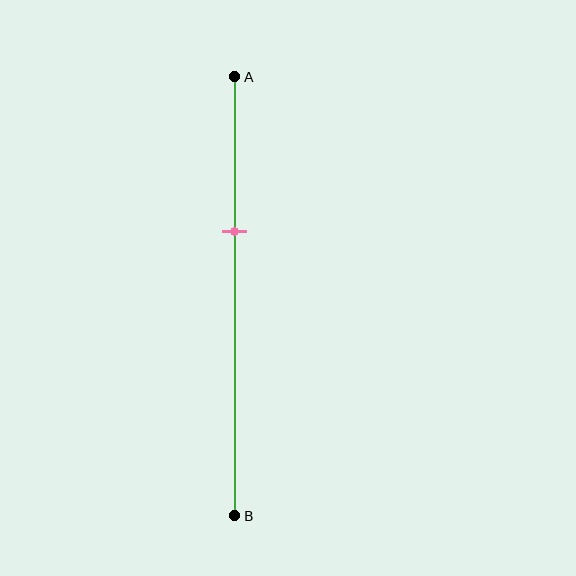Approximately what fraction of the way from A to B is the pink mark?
The pink mark is approximately 35% of the way from A to B.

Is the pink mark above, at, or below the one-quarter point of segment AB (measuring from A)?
The pink mark is below the one-quarter point of segment AB.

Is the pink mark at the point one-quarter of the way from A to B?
No, the mark is at about 35% from A, not at the 25% one-quarter point.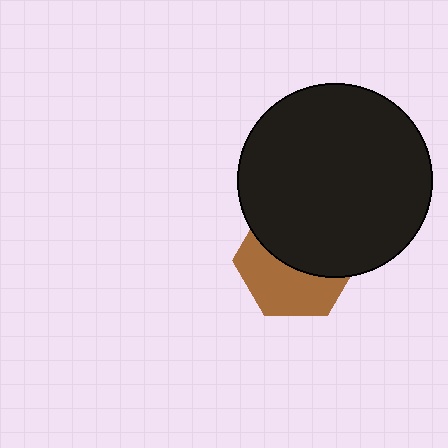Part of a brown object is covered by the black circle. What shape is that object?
It is a hexagon.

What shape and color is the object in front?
The object in front is a black circle.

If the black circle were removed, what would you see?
You would see the complete brown hexagon.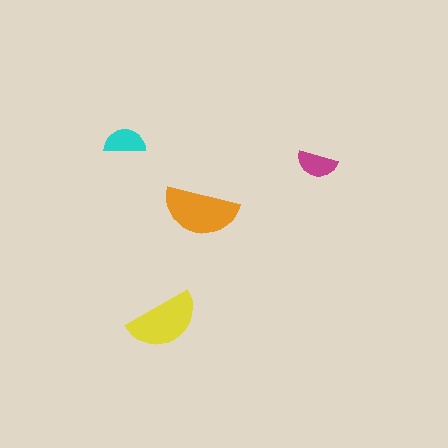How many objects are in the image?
There are 4 objects in the image.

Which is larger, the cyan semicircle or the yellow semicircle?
The yellow one.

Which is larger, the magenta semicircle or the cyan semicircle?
The cyan one.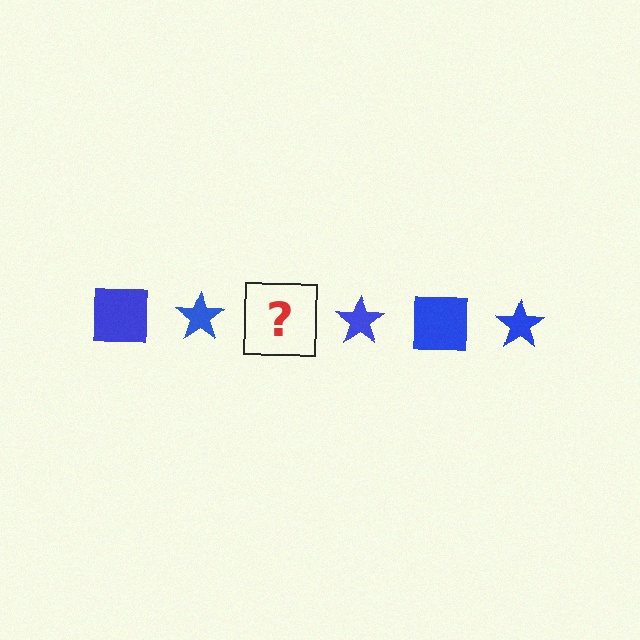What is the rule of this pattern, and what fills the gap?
The rule is that the pattern cycles through square, star shapes in blue. The gap should be filled with a blue square.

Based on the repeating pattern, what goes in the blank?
The blank should be a blue square.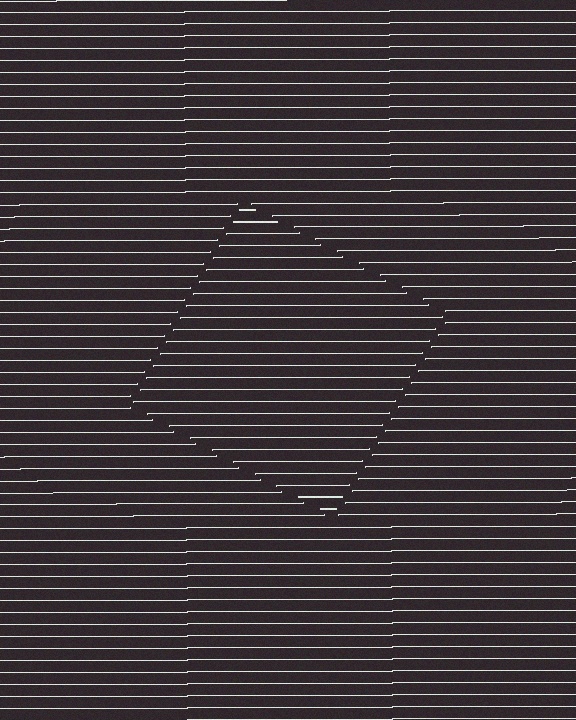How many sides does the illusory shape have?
4 sides — the line-ends trace a square.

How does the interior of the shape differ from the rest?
The interior of the shape contains the same grating, shifted by half a period — the contour is defined by the phase discontinuity where line-ends from the inner and outer gratings abut.